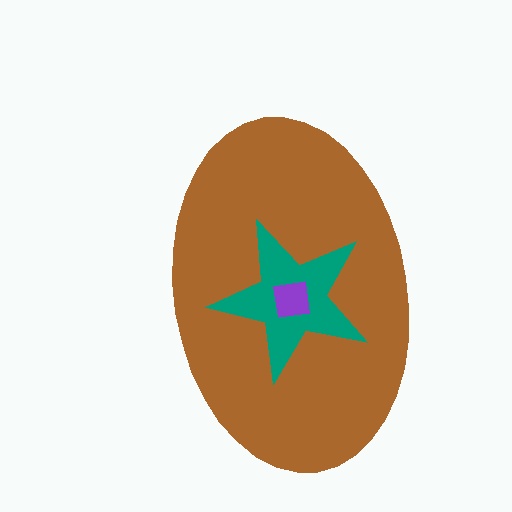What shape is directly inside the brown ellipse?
The teal star.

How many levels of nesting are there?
3.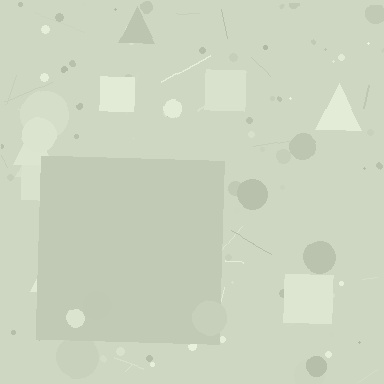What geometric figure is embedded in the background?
A square is embedded in the background.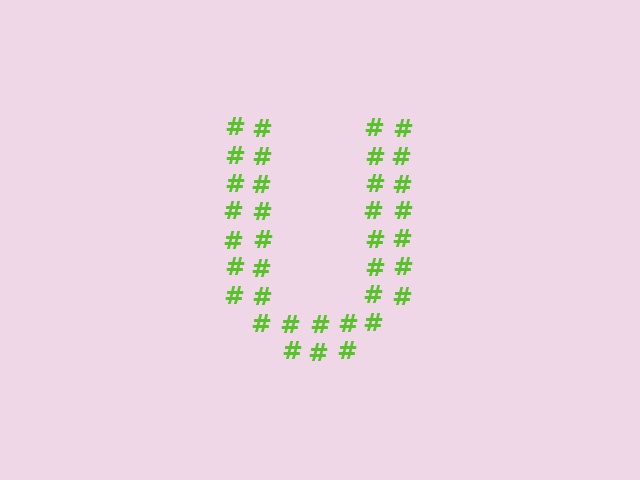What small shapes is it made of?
It is made of small hash symbols.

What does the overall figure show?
The overall figure shows the letter U.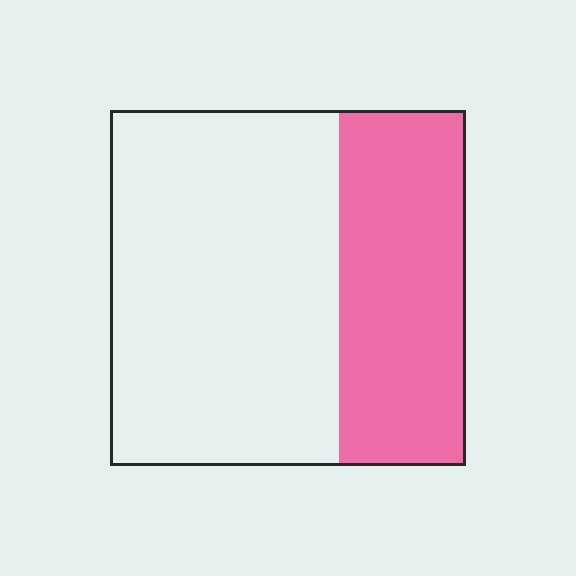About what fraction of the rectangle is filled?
About three eighths (3/8).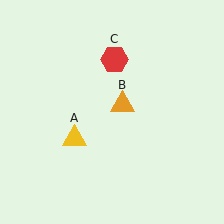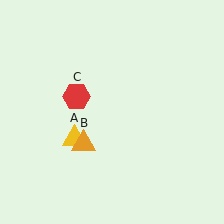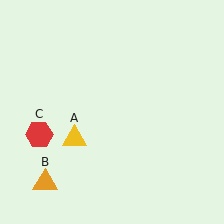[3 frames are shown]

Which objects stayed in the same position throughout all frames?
Yellow triangle (object A) remained stationary.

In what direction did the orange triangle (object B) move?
The orange triangle (object B) moved down and to the left.